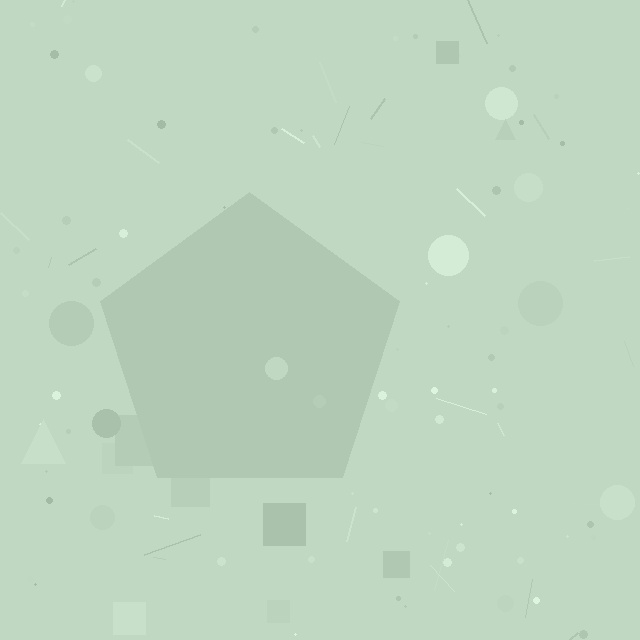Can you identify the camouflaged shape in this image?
The camouflaged shape is a pentagon.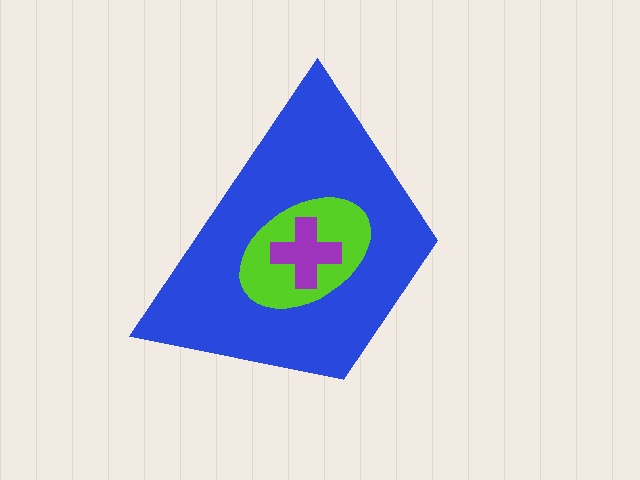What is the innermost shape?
The purple cross.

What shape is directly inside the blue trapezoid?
The lime ellipse.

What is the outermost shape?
The blue trapezoid.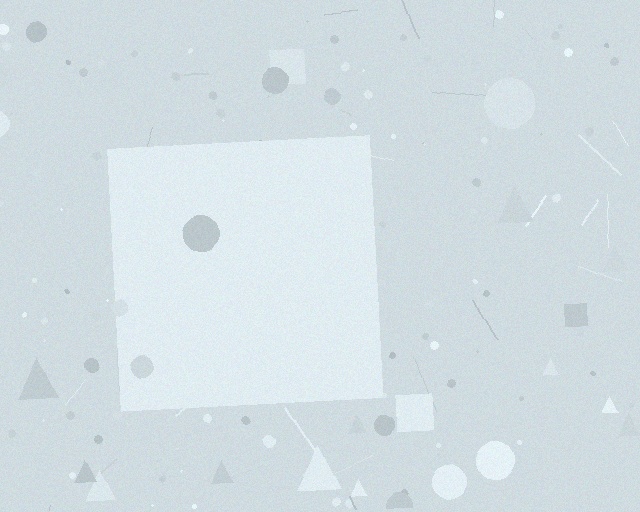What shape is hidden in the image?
A square is hidden in the image.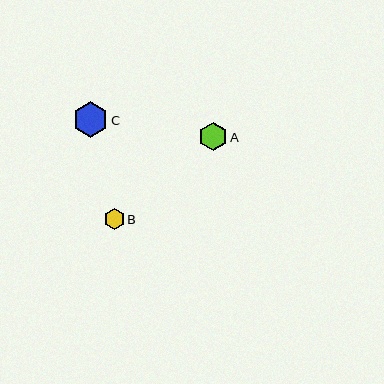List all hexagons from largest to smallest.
From largest to smallest: C, A, B.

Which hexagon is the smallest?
Hexagon B is the smallest with a size of approximately 21 pixels.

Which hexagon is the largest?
Hexagon C is the largest with a size of approximately 35 pixels.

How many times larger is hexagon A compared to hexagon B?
Hexagon A is approximately 1.4 times the size of hexagon B.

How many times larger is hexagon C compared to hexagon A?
Hexagon C is approximately 1.3 times the size of hexagon A.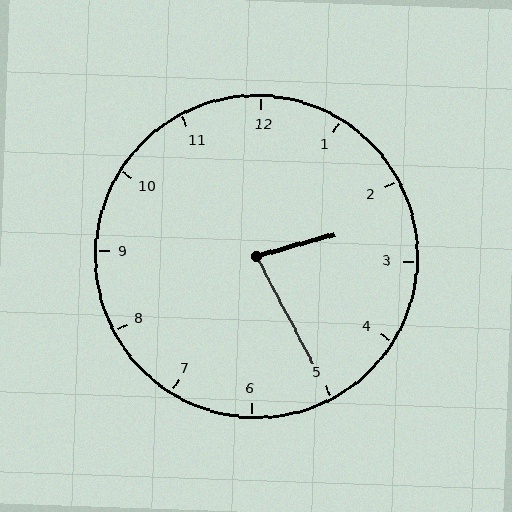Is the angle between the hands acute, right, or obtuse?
It is acute.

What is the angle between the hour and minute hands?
Approximately 78 degrees.